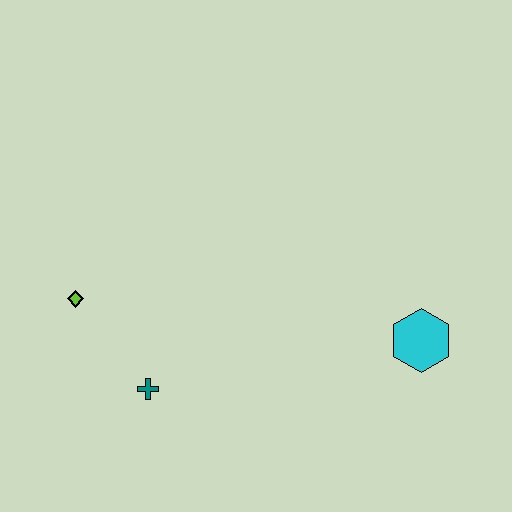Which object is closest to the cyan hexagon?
The teal cross is closest to the cyan hexagon.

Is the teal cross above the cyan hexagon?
No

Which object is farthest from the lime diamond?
The cyan hexagon is farthest from the lime diamond.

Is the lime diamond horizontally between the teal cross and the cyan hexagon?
No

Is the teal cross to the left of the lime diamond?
No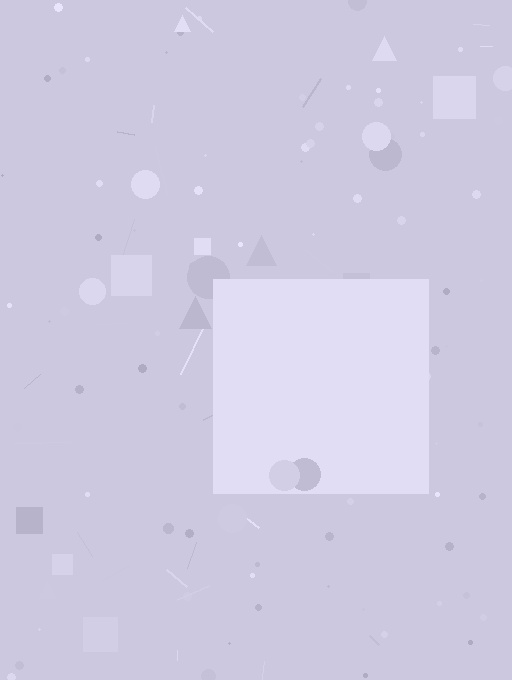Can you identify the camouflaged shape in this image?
The camouflaged shape is a square.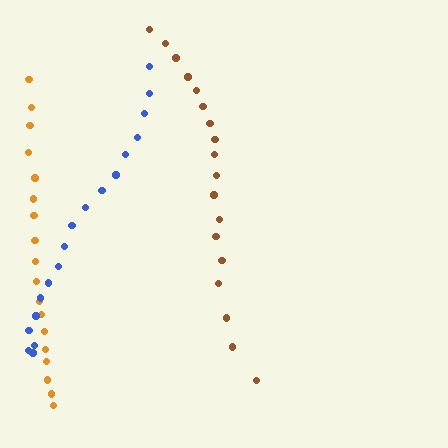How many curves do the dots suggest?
There are 3 distinct paths.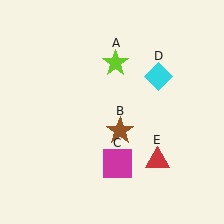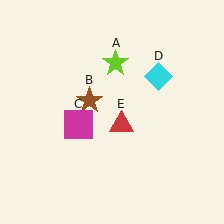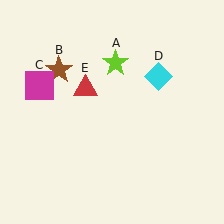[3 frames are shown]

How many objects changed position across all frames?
3 objects changed position: brown star (object B), magenta square (object C), red triangle (object E).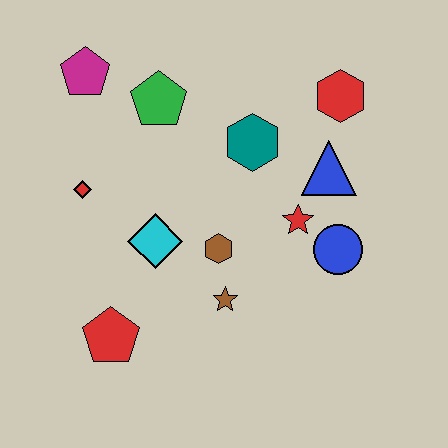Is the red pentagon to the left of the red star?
Yes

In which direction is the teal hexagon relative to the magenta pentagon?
The teal hexagon is to the right of the magenta pentagon.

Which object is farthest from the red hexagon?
The red pentagon is farthest from the red hexagon.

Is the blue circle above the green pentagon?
No